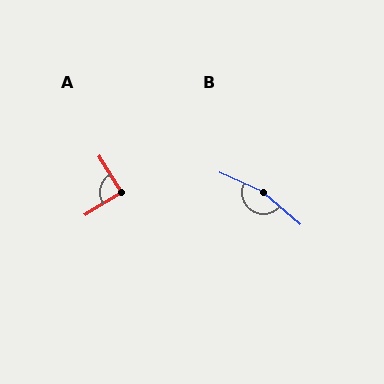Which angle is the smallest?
A, at approximately 90 degrees.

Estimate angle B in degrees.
Approximately 164 degrees.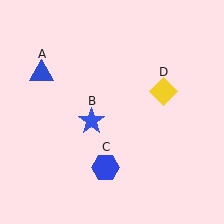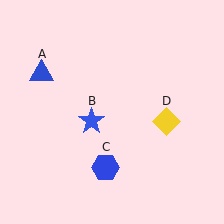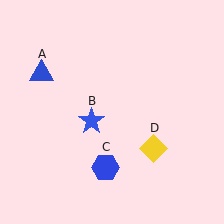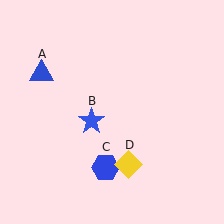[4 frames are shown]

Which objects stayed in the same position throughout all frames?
Blue triangle (object A) and blue star (object B) and blue hexagon (object C) remained stationary.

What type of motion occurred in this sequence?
The yellow diamond (object D) rotated clockwise around the center of the scene.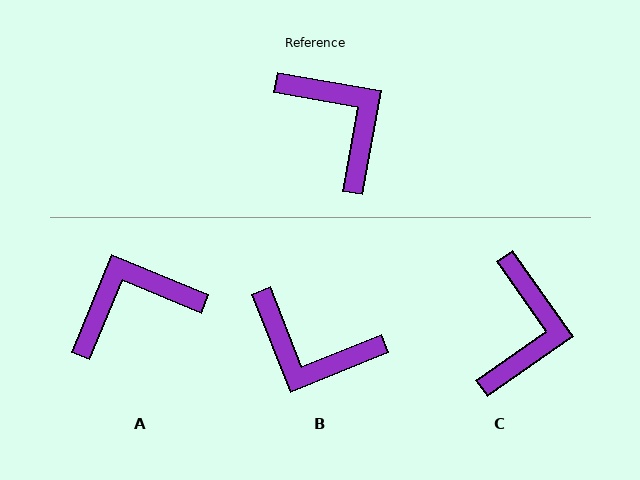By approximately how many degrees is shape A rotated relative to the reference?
Approximately 78 degrees counter-clockwise.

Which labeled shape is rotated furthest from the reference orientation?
B, about 148 degrees away.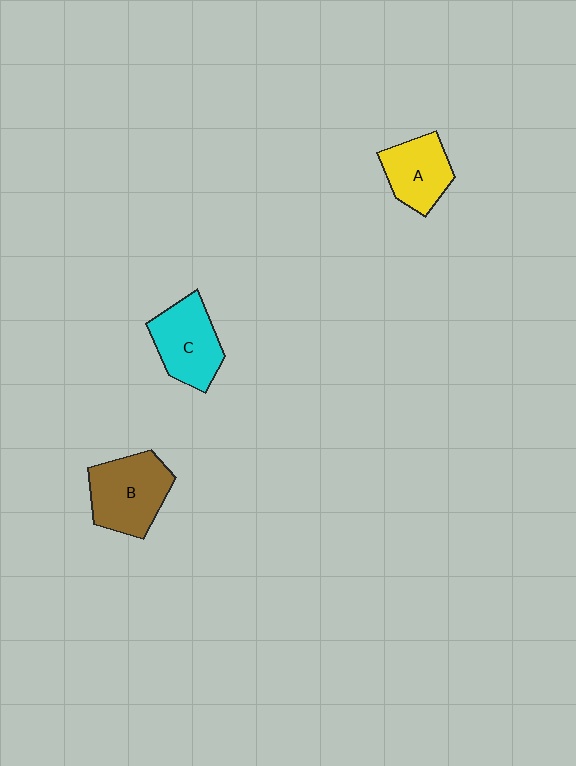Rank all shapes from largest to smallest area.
From largest to smallest: B (brown), C (cyan), A (yellow).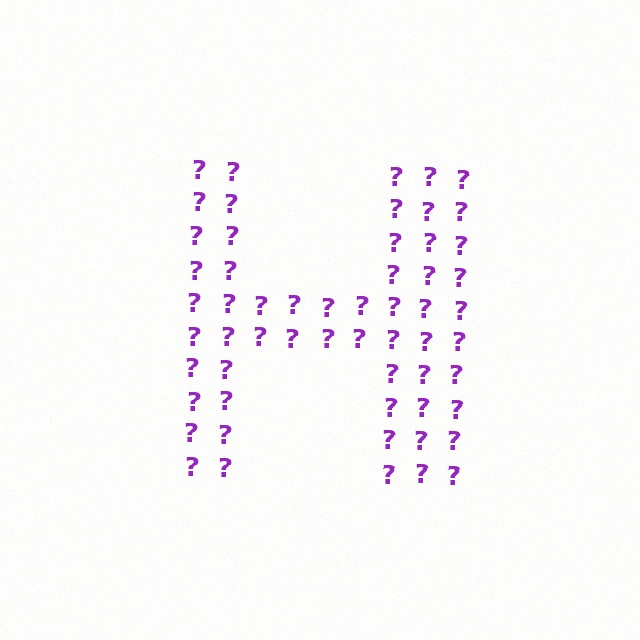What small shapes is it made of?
It is made of small question marks.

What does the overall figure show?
The overall figure shows the letter H.